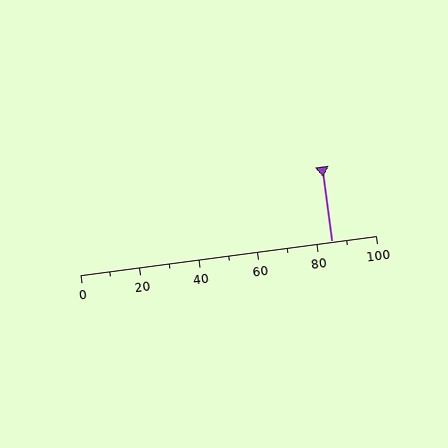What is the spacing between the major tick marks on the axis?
The major ticks are spaced 20 apart.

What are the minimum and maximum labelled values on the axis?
The axis runs from 0 to 100.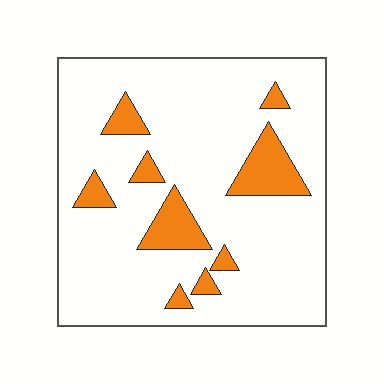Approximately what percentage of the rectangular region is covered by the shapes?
Approximately 15%.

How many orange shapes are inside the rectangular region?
9.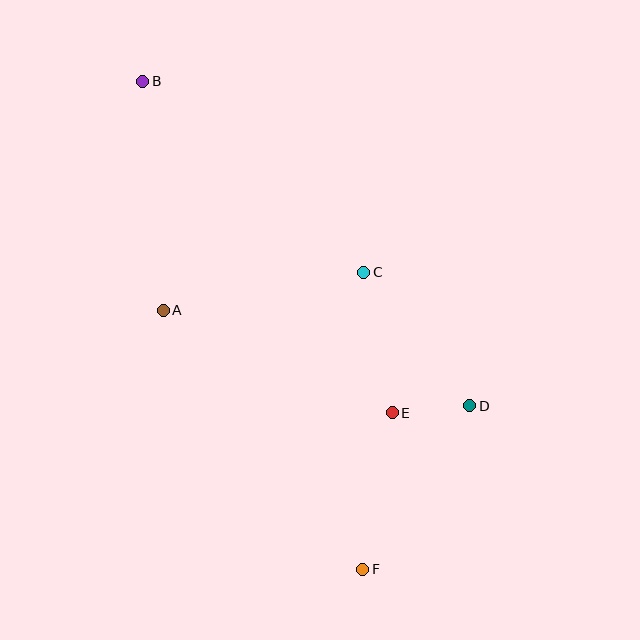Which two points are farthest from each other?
Points B and F are farthest from each other.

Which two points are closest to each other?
Points D and E are closest to each other.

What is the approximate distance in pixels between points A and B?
The distance between A and B is approximately 230 pixels.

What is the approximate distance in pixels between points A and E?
The distance between A and E is approximately 251 pixels.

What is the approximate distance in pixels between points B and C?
The distance between B and C is approximately 292 pixels.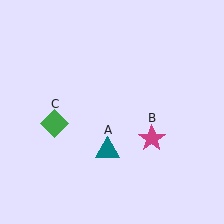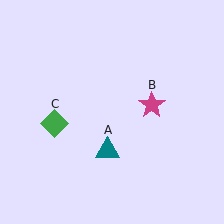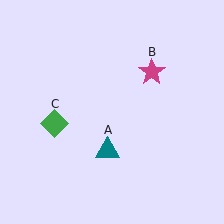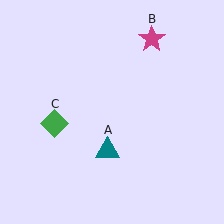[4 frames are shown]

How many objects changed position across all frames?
1 object changed position: magenta star (object B).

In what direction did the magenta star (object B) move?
The magenta star (object B) moved up.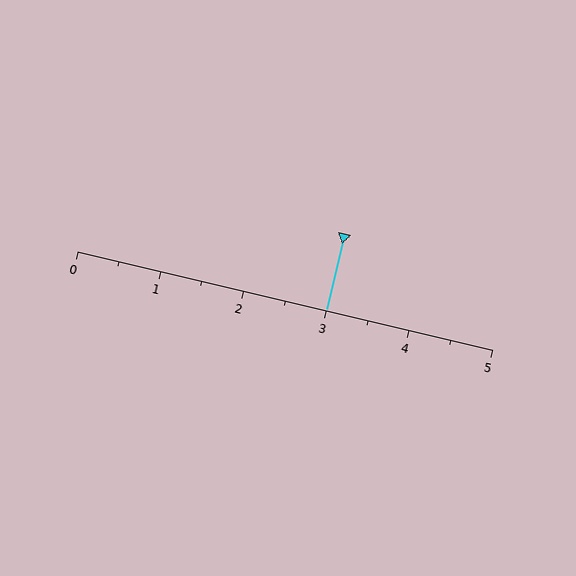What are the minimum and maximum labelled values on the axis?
The axis runs from 0 to 5.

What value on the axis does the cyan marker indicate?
The marker indicates approximately 3.